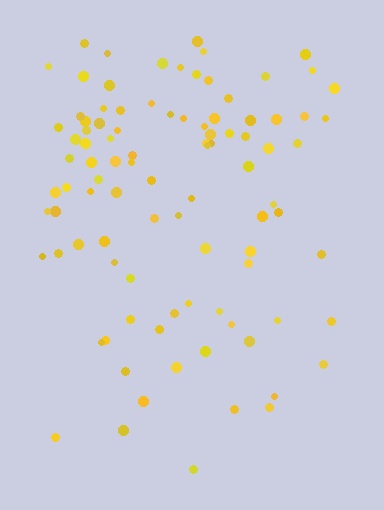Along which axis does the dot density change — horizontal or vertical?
Vertical.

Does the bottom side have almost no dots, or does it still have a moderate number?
Still a moderate number, just noticeably fewer than the top.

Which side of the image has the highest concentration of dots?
The top.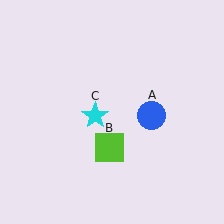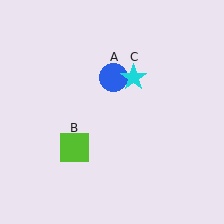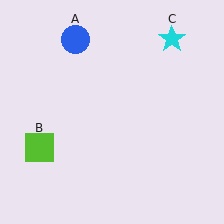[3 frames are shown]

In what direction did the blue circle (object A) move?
The blue circle (object A) moved up and to the left.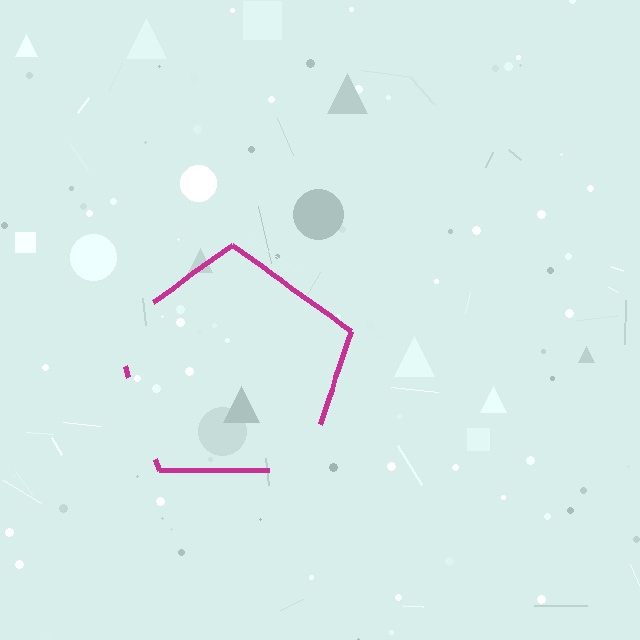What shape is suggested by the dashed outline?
The dashed outline suggests a pentagon.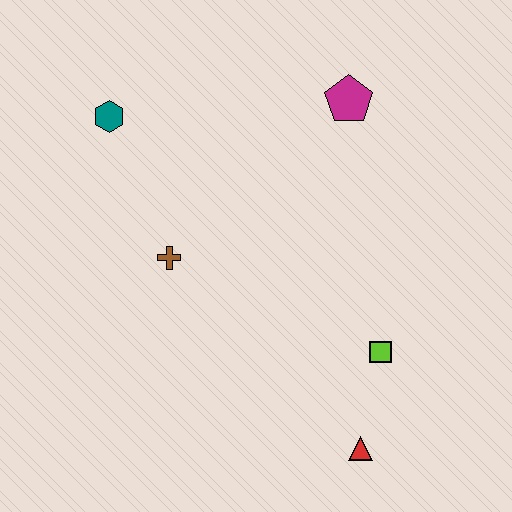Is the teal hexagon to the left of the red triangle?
Yes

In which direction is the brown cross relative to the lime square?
The brown cross is to the left of the lime square.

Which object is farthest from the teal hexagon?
The red triangle is farthest from the teal hexagon.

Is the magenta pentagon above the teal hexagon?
Yes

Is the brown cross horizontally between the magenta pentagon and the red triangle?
No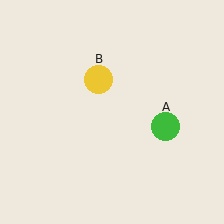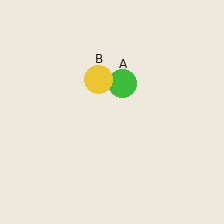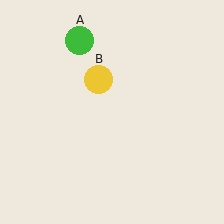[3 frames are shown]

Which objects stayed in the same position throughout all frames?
Yellow circle (object B) remained stationary.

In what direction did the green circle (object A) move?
The green circle (object A) moved up and to the left.